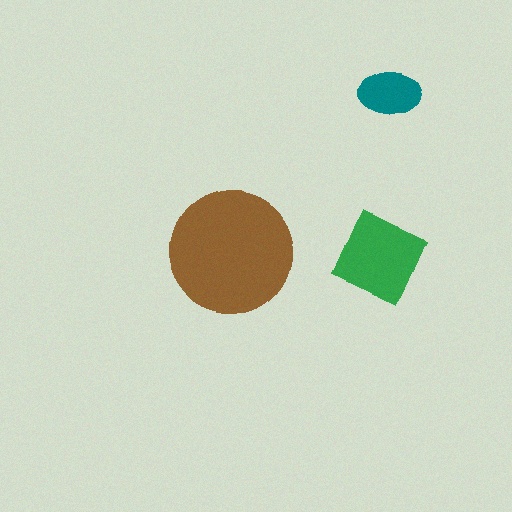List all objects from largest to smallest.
The brown circle, the green square, the teal ellipse.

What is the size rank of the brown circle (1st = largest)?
1st.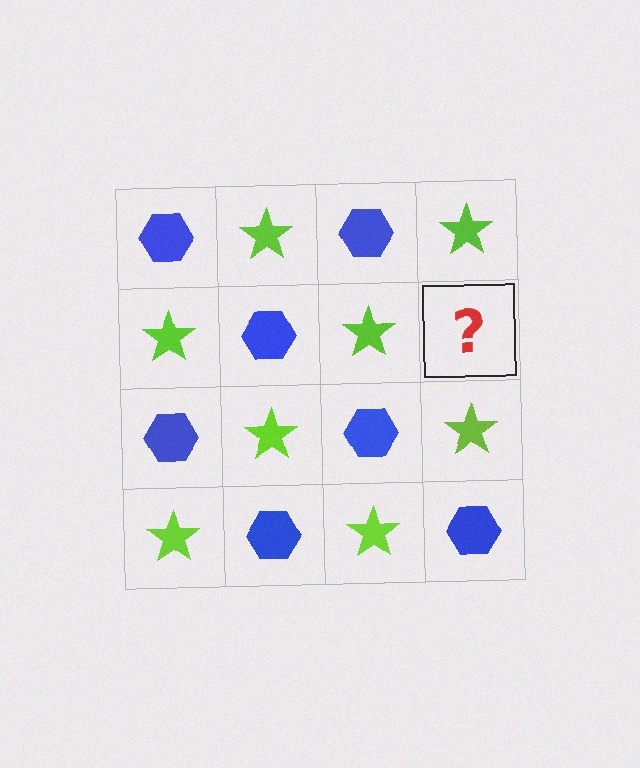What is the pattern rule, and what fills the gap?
The rule is that it alternates blue hexagon and lime star in a checkerboard pattern. The gap should be filled with a blue hexagon.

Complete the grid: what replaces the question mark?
The question mark should be replaced with a blue hexagon.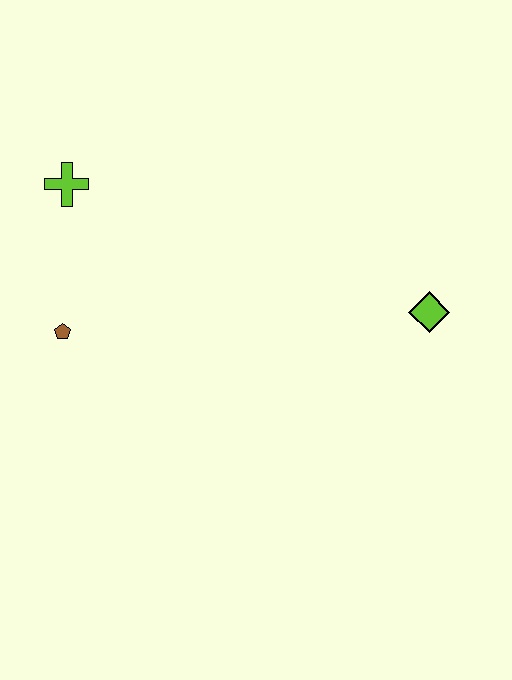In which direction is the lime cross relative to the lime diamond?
The lime cross is to the left of the lime diamond.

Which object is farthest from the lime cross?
The lime diamond is farthest from the lime cross.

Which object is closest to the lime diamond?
The brown pentagon is closest to the lime diamond.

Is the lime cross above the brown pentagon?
Yes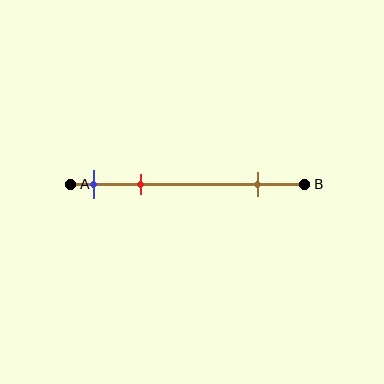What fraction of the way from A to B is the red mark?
The red mark is approximately 30% (0.3) of the way from A to B.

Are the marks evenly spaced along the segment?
No, the marks are not evenly spaced.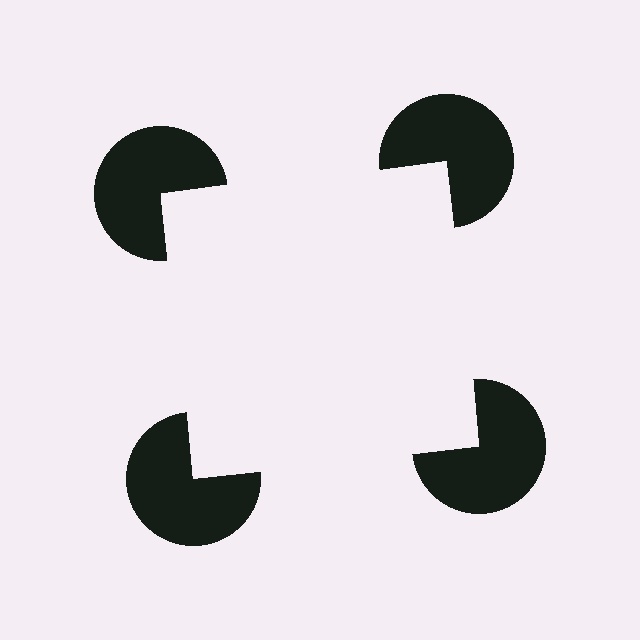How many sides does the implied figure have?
4 sides.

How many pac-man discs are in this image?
There are 4 — one at each vertex of the illusory square.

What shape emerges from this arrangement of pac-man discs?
An illusory square — its edges are inferred from the aligned wedge cuts in the pac-man discs, not physically drawn.